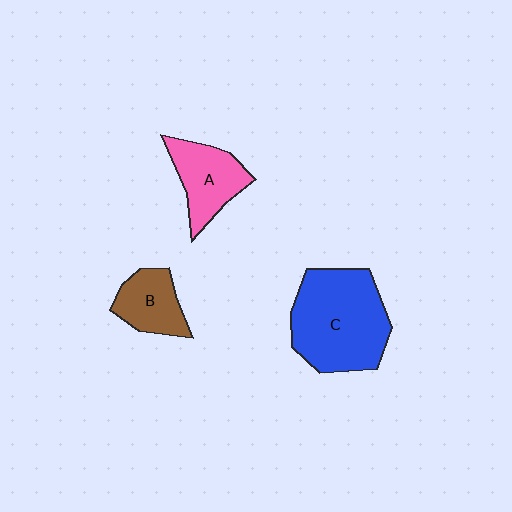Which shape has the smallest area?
Shape B (brown).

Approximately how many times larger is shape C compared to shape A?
Approximately 1.9 times.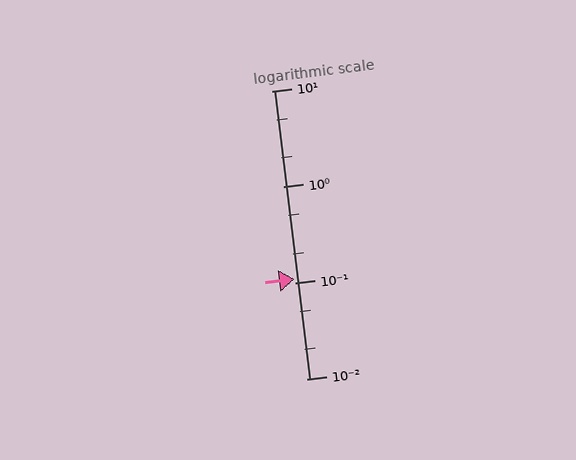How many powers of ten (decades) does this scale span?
The scale spans 3 decades, from 0.01 to 10.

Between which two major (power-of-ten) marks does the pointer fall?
The pointer is between 0.1 and 1.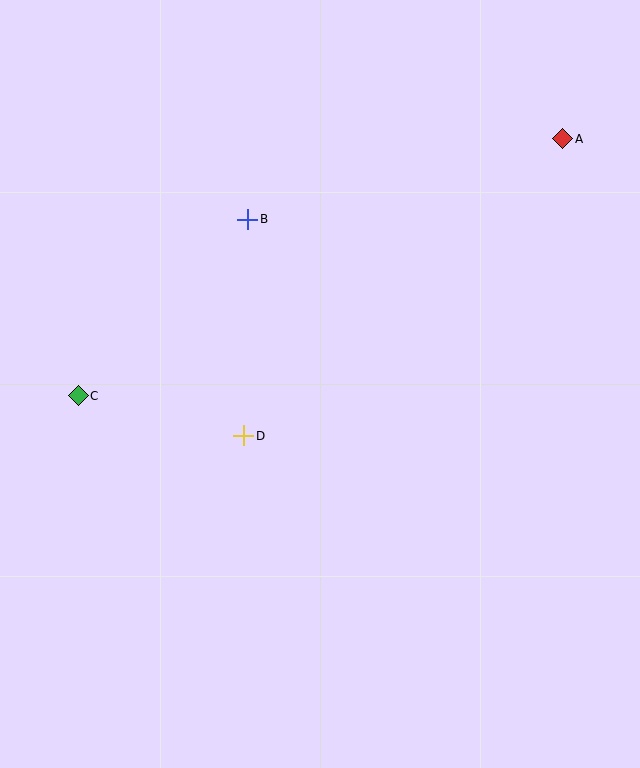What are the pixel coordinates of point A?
Point A is at (563, 139).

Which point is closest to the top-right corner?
Point A is closest to the top-right corner.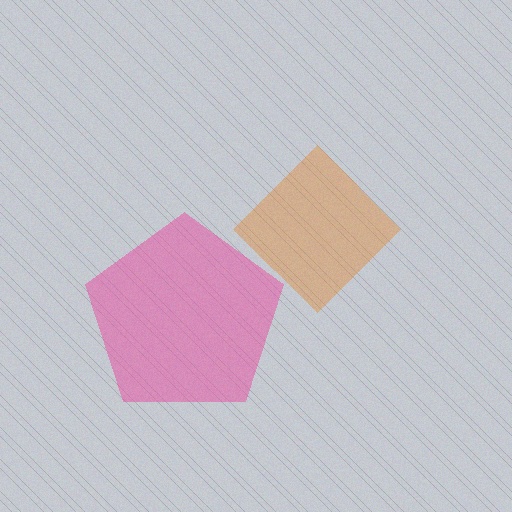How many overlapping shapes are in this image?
There are 2 overlapping shapes in the image.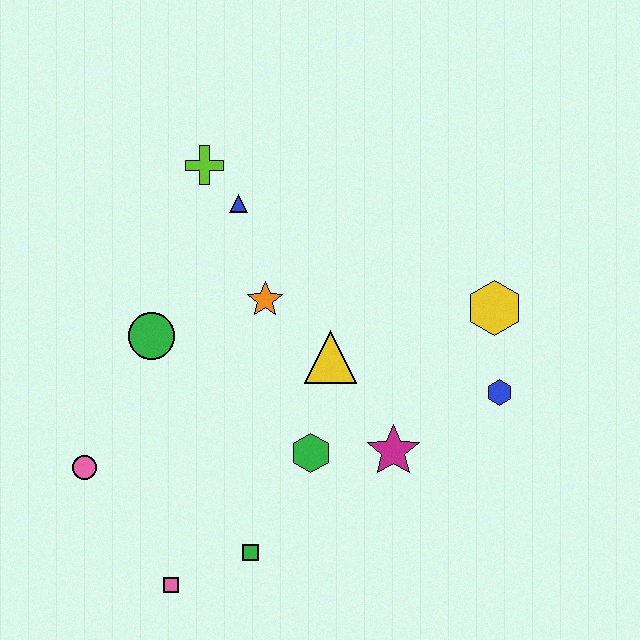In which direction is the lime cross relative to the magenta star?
The lime cross is above the magenta star.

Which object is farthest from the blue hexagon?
The pink circle is farthest from the blue hexagon.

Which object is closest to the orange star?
The yellow triangle is closest to the orange star.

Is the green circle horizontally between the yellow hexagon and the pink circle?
Yes